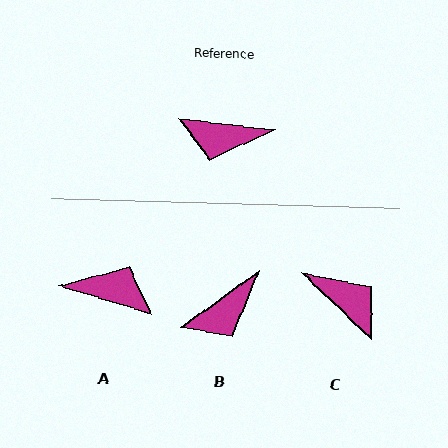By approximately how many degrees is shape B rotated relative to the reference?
Approximately 43 degrees counter-clockwise.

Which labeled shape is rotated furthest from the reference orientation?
A, about 170 degrees away.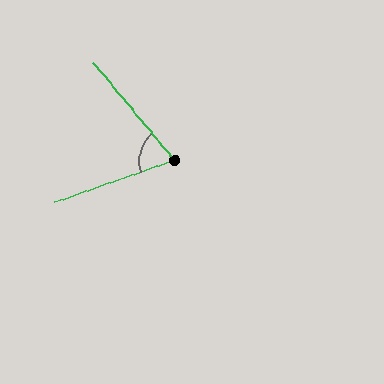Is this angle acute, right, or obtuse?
It is acute.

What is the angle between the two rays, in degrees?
Approximately 70 degrees.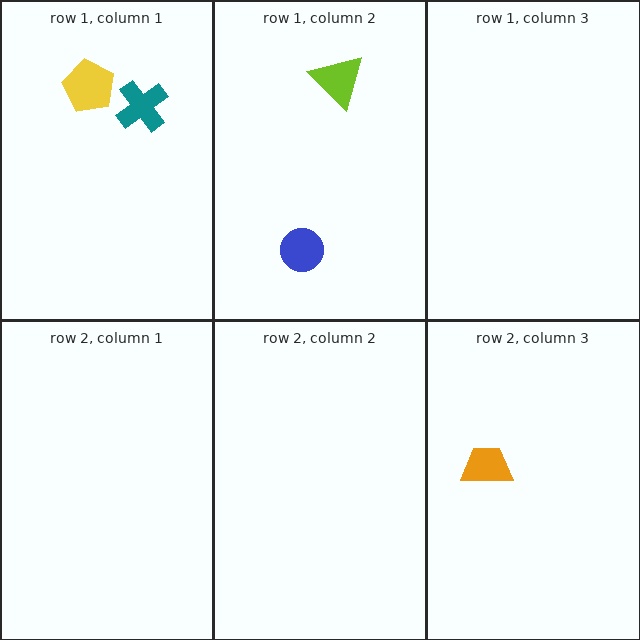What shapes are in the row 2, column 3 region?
The orange trapezoid.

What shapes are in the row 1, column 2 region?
The blue circle, the lime triangle.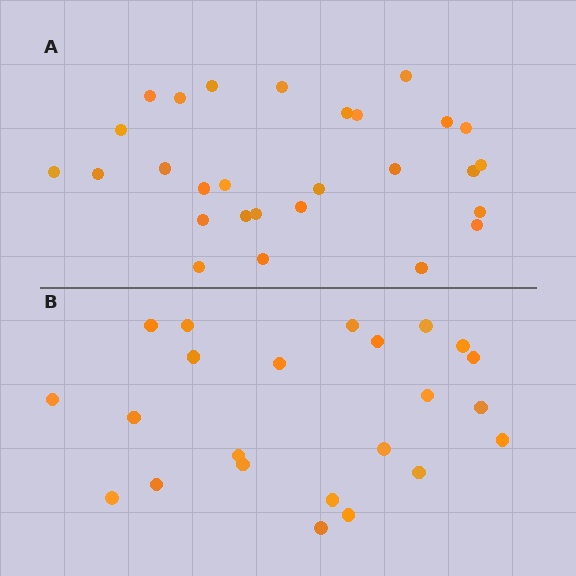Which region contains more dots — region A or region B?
Region A (the top region) has more dots.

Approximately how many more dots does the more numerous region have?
Region A has about 5 more dots than region B.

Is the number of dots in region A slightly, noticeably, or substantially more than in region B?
Region A has only slightly more — the two regions are fairly close. The ratio is roughly 1.2 to 1.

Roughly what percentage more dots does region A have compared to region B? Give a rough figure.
About 20% more.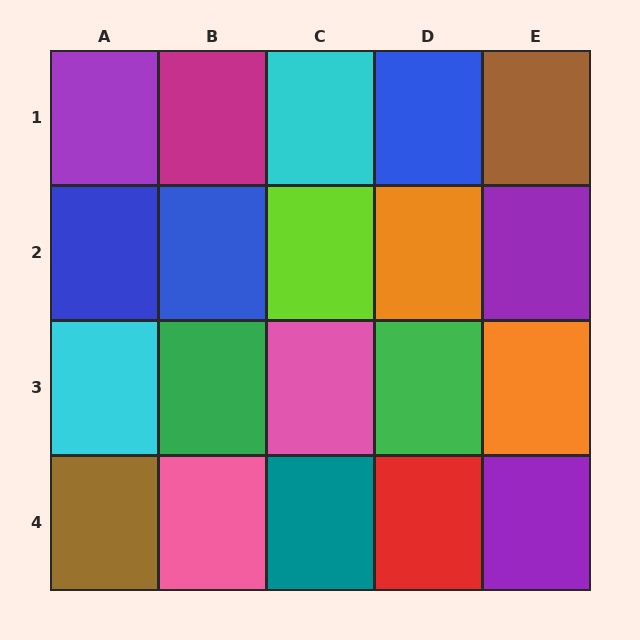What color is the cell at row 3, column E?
Orange.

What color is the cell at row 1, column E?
Brown.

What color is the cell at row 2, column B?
Blue.